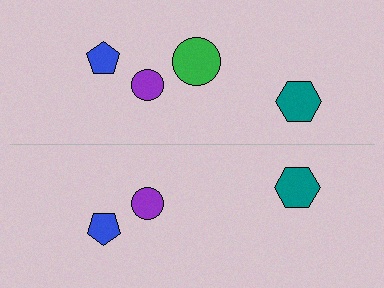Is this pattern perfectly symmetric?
No, the pattern is not perfectly symmetric. A green circle is missing from the bottom side.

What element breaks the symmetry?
A green circle is missing from the bottom side.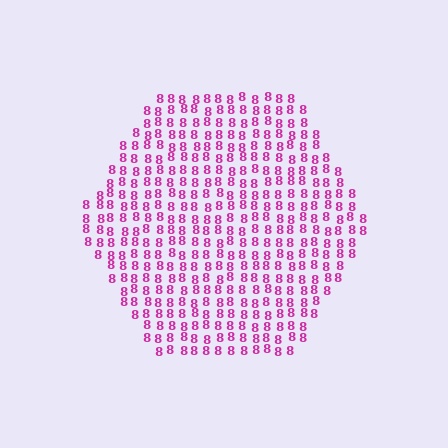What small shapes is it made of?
It is made of small digit 8's.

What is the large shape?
The large shape is a hexagon.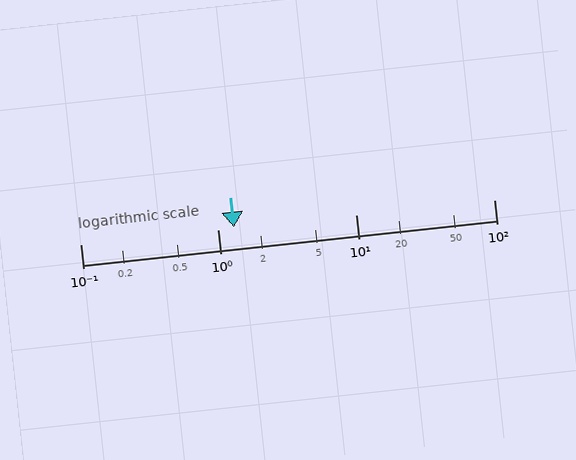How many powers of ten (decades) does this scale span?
The scale spans 3 decades, from 0.1 to 100.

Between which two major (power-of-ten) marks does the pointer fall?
The pointer is between 1 and 10.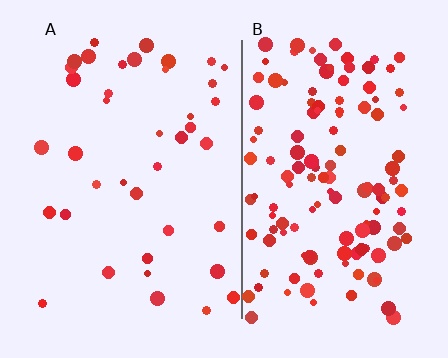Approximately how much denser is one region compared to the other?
Approximately 3.4× — region B over region A.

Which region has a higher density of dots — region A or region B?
B (the right).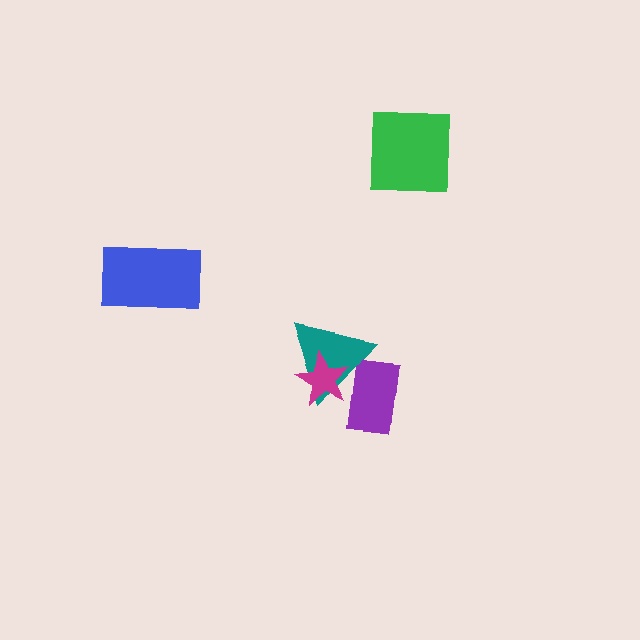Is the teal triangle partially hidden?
Yes, it is partially covered by another shape.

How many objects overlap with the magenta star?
2 objects overlap with the magenta star.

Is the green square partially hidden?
No, no other shape covers it.